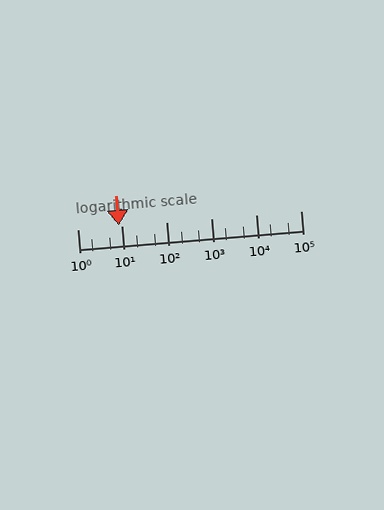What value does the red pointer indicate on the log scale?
The pointer indicates approximately 8.6.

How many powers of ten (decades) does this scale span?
The scale spans 5 decades, from 1 to 100000.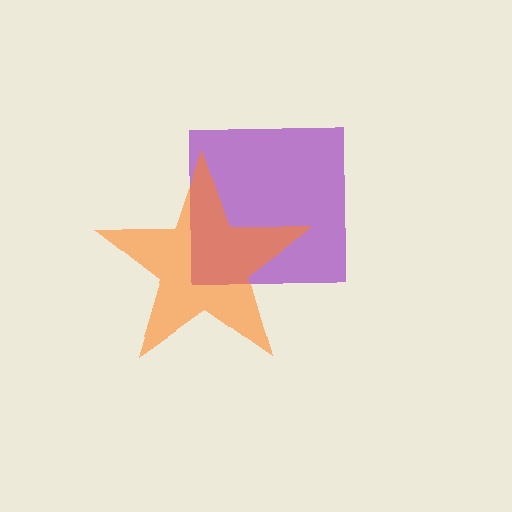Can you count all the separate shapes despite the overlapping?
Yes, there are 2 separate shapes.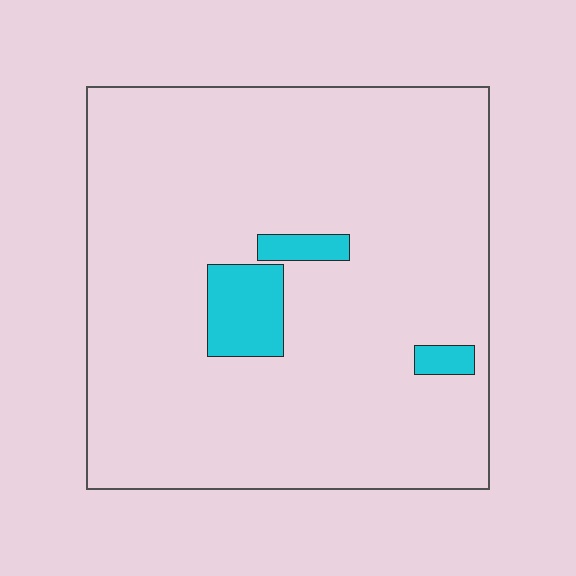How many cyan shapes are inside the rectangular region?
3.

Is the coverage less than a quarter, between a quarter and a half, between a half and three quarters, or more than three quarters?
Less than a quarter.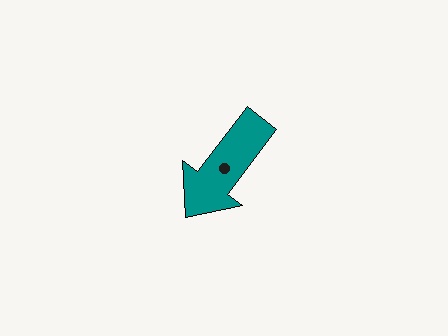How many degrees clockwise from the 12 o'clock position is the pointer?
Approximately 217 degrees.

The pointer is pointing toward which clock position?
Roughly 7 o'clock.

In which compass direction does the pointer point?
Southwest.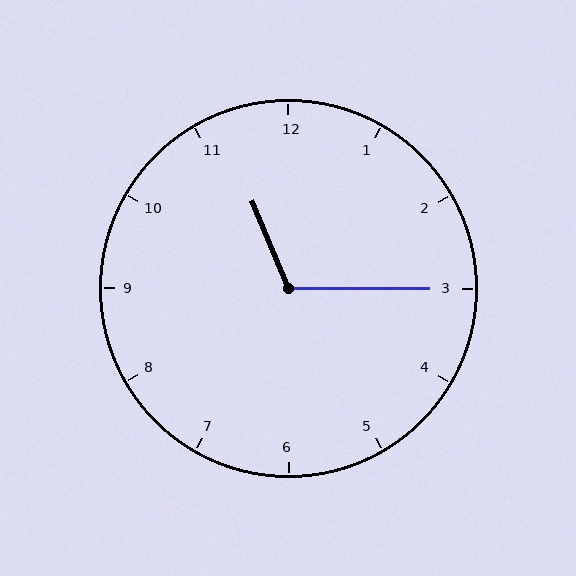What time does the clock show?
11:15.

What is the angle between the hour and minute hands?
Approximately 112 degrees.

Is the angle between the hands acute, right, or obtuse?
It is obtuse.